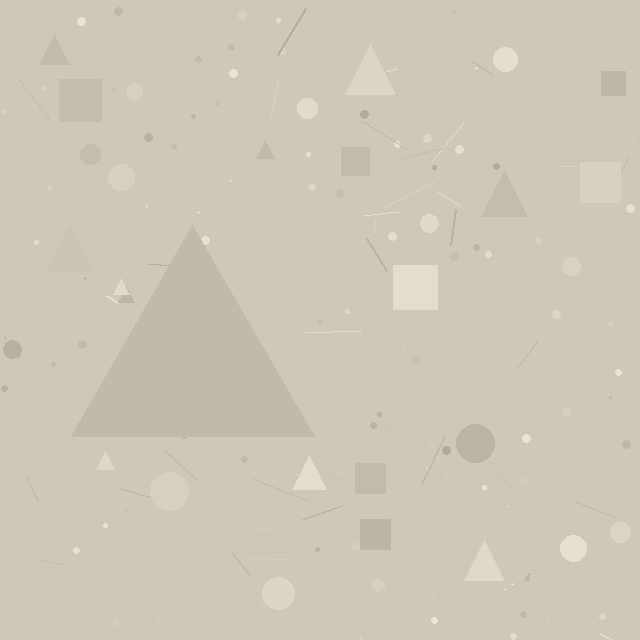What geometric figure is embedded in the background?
A triangle is embedded in the background.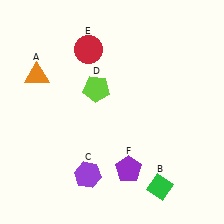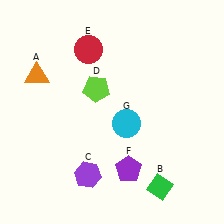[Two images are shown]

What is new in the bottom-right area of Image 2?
A cyan circle (G) was added in the bottom-right area of Image 2.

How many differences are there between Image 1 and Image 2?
There is 1 difference between the two images.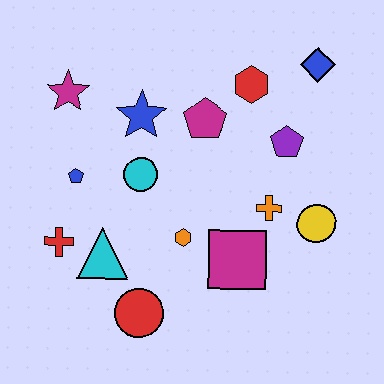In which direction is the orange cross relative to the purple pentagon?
The orange cross is below the purple pentagon.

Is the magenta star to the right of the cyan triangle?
No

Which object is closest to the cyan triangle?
The red cross is closest to the cyan triangle.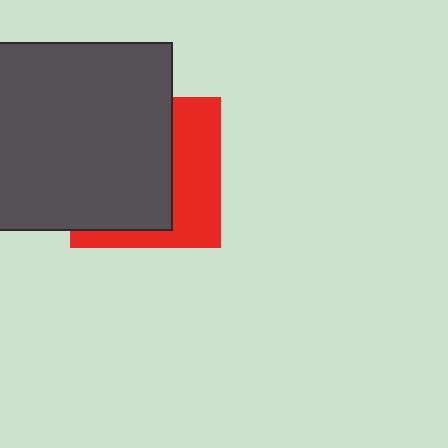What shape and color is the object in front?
The object in front is a dark gray square.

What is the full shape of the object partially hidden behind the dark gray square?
The partially hidden object is a red square.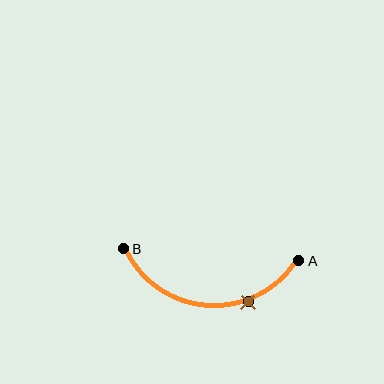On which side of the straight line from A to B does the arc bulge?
The arc bulges below the straight line connecting A and B.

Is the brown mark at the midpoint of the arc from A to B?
No. The brown mark lies on the arc but is closer to endpoint A. The arc midpoint would be at the point on the curve equidistant along the arc from both A and B.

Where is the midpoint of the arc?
The arc midpoint is the point on the curve farthest from the straight line joining A and B. It sits below that line.